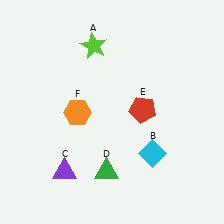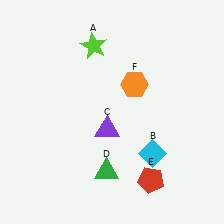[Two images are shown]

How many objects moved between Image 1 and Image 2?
3 objects moved between the two images.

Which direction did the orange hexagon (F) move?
The orange hexagon (F) moved right.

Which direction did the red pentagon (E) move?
The red pentagon (E) moved down.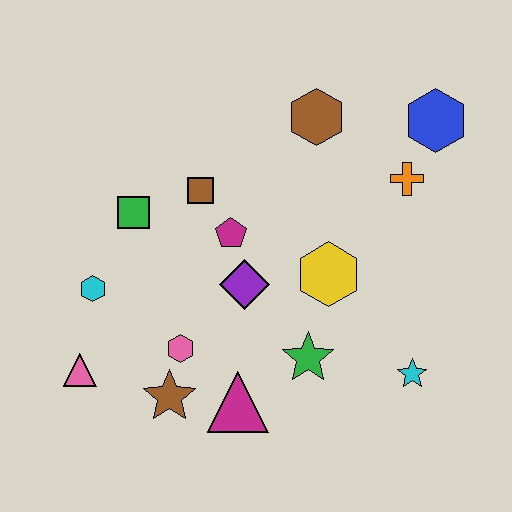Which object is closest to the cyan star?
The green star is closest to the cyan star.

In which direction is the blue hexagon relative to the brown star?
The blue hexagon is above the brown star.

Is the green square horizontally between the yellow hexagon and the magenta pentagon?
No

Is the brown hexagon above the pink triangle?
Yes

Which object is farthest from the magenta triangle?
The blue hexagon is farthest from the magenta triangle.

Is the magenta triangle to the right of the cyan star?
No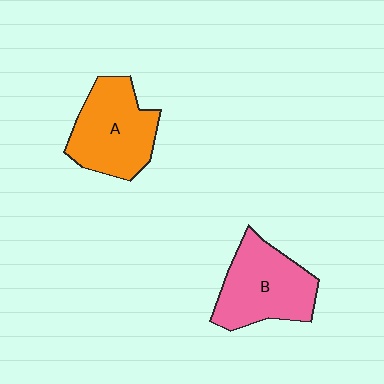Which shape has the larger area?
Shape B (pink).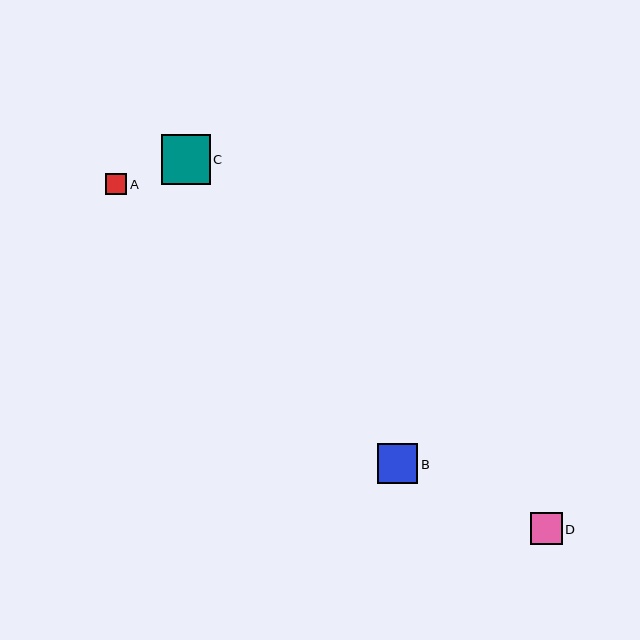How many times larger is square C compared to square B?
Square C is approximately 1.2 times the size of square B.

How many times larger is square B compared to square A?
Square B is approximately 1.9 times the size of square A.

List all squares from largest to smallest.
From largest to smallest: C, B, D, A.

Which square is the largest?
Square C is the largest with a size of approximately 49 pixels.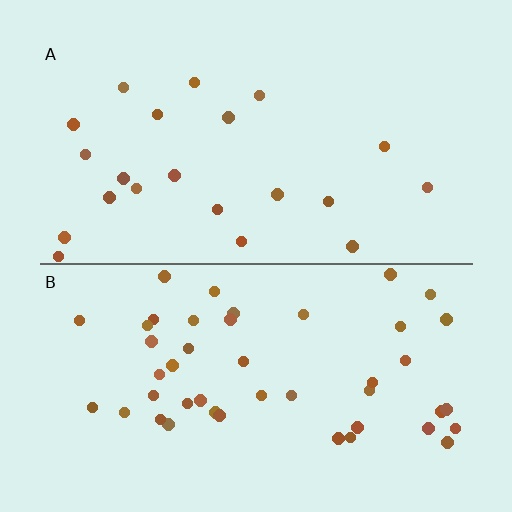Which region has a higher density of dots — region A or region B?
B (the bottom).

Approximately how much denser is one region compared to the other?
Approximately 2.1× — region B over region A.